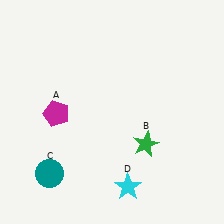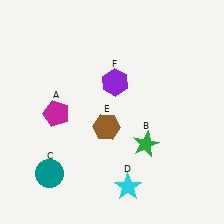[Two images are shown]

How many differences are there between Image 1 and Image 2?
There are 2 differences between the two images.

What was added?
A brown hexagon (E), a purple hexagon (F) were added in Image 2.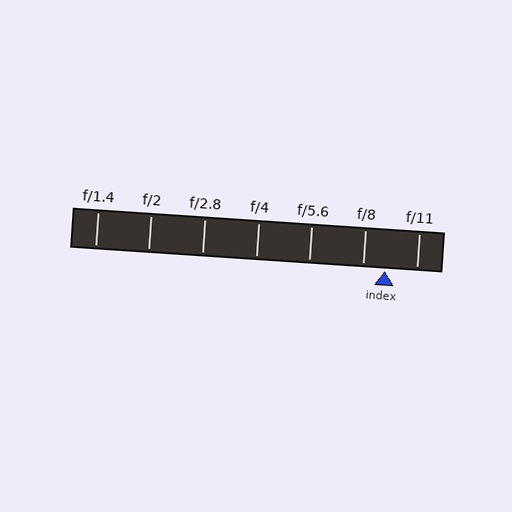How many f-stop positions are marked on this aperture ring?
There are 7 f-stop positions marked.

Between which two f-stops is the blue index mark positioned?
The index mark is between f/8 and f/11.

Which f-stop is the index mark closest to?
The index mark is closest to f/8.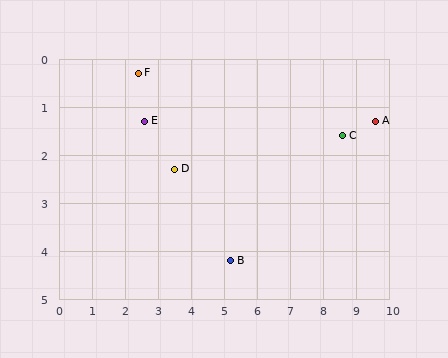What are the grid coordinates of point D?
Point D is at approximately (3.5, 2.3).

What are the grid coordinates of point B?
Point B is at approximately (5.2, 4.2).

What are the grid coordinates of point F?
Point F is at approximately (2.4, 0.3).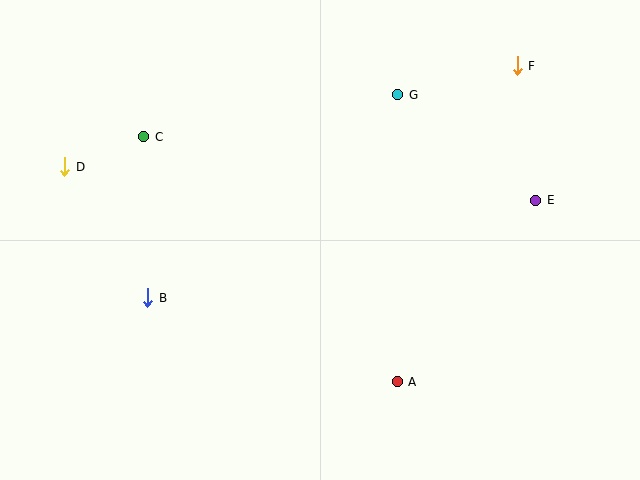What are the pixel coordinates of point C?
Point C is at (144, 137).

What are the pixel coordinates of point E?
Point E is at (536, 200).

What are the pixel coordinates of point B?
Point B is at (148, 298).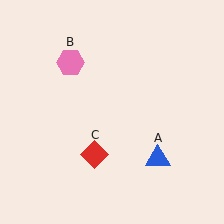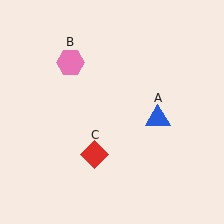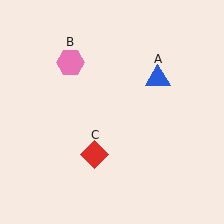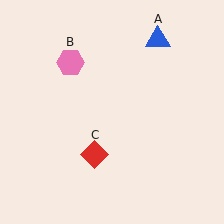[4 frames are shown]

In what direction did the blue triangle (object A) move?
The blue triangle (object A) moved up.